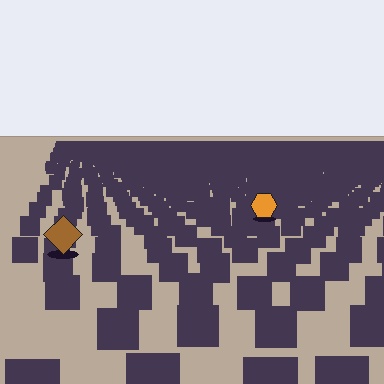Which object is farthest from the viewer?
The orange hexagon is farthest from the viewer. It appears smaller and the ground texture around it is denser.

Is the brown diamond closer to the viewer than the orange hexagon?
Yes. The brown diamond is closer — you can tell from the texture gradient: the ground texture is coarser near it.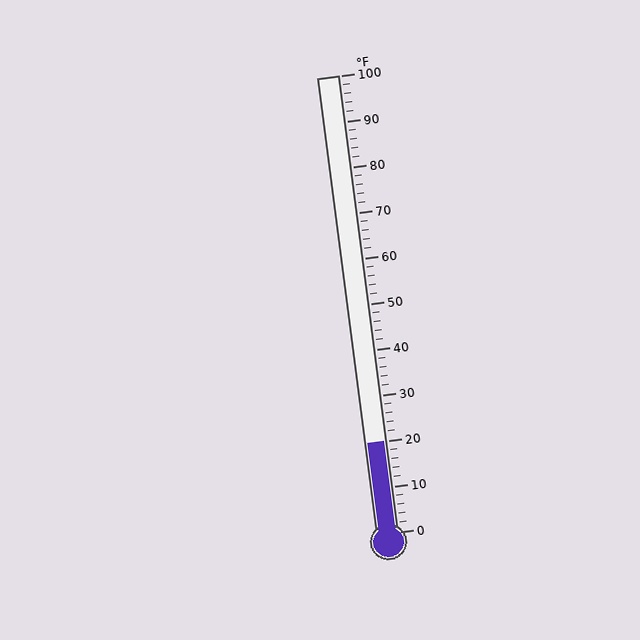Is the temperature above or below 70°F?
The temperature is below 70°F.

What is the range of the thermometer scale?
The thermometer scale ranges from 0°F to 100°F.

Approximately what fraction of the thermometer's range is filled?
The thermometer is filled to approximately 20% of its range.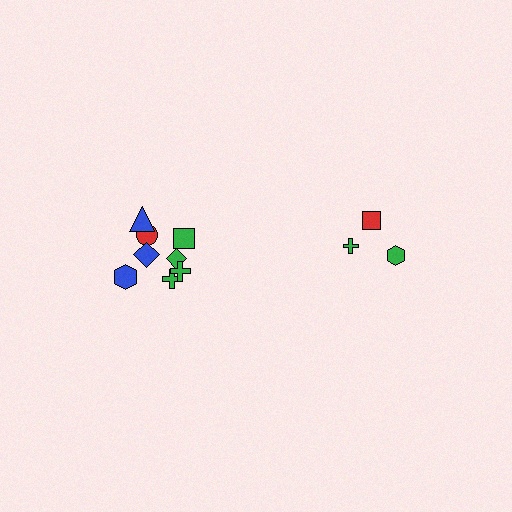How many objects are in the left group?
There are 8 objects.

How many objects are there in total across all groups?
There are 11 objects.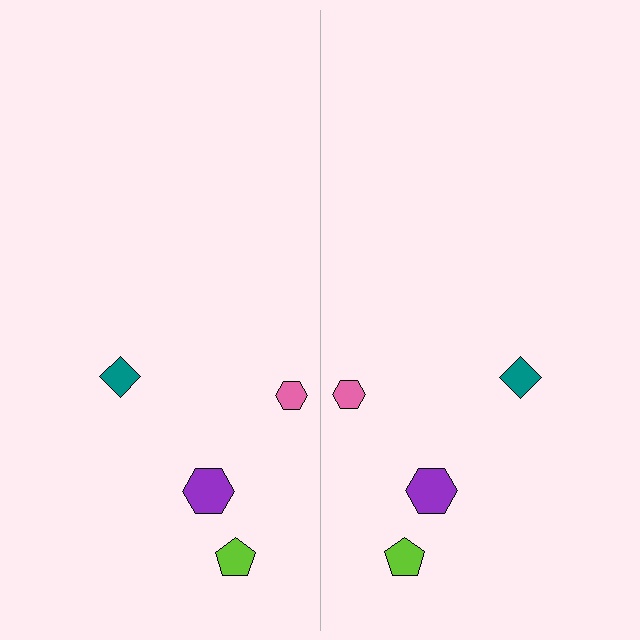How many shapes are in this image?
There are 8 shapes in this image.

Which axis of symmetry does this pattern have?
The pattern has a vertical axis of symmetry running through the center of the image.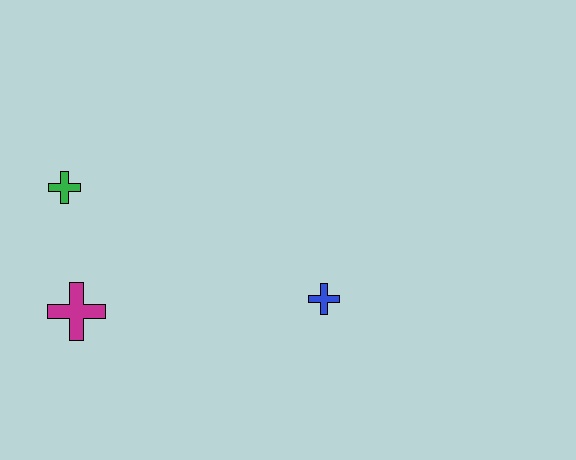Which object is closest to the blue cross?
The magenta cross is closest to the blue cross.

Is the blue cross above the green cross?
No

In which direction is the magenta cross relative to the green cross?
The magenta cross is below the green cross.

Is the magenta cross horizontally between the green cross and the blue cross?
Yes